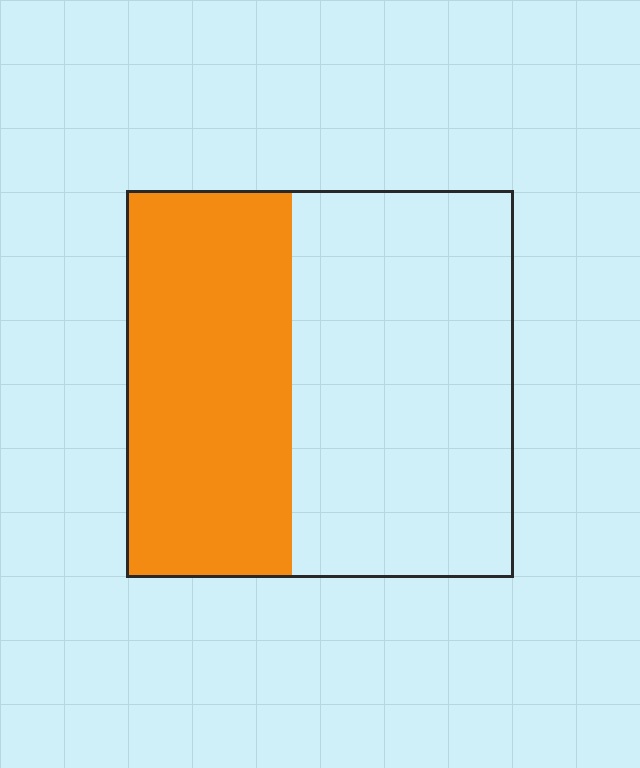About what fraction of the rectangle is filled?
About two fifths (2/5).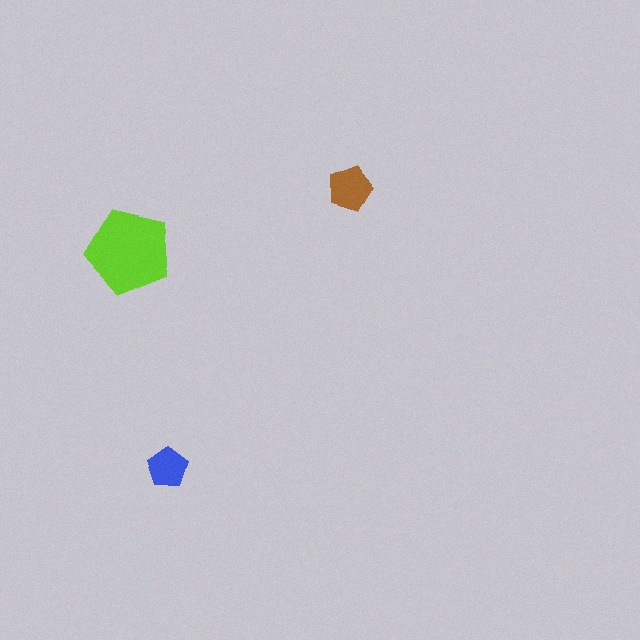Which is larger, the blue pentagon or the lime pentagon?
The lime one.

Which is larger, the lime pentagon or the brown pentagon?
The lime one.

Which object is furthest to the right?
The brown pentagon is rightmost.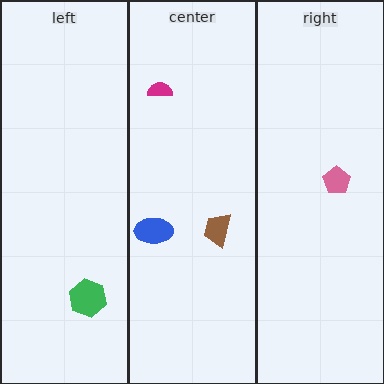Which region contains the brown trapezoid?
The center region.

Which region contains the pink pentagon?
The right region.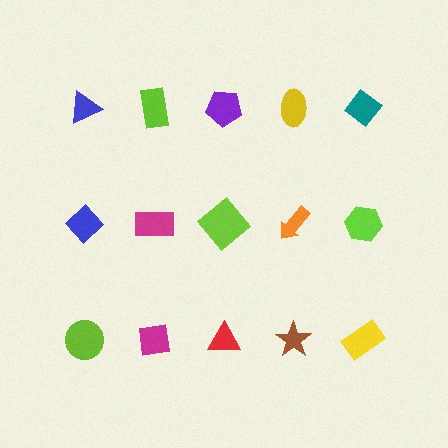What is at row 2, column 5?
A lime hexagon.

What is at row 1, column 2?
A lime rectangle.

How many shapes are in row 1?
5 shapes.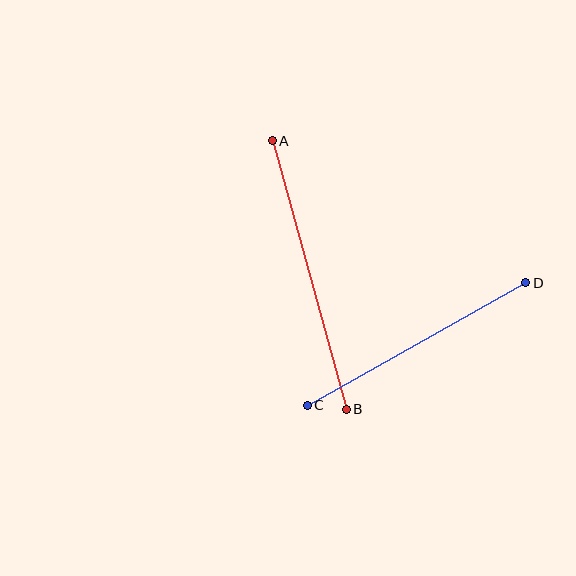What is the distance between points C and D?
The distance is approximately 250 pixels.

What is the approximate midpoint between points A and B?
The midpoint is at approximately (309, 275) pixels.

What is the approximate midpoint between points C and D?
The midpoint is at approximately (417, 344) pixels.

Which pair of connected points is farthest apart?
Points A and B are farthest apart.